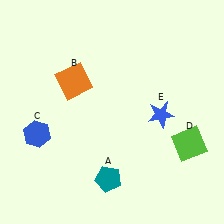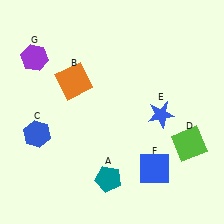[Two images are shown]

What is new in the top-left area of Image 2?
A purple hexagon (G) was added in the top-left area of Image 2.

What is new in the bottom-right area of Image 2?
A blue square (F) was added in the bottom-right area of Image 2.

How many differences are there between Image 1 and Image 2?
There are 2 differences between the two images.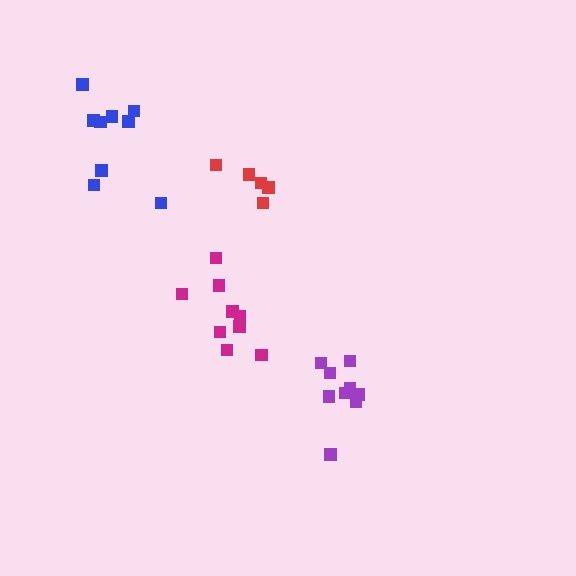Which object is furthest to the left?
The blue cluster is leftmost.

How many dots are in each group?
Group 1: 5 dots, Group 2: 9 dots, Group 3: 9 dots, Group 4: 9 dots (32 total).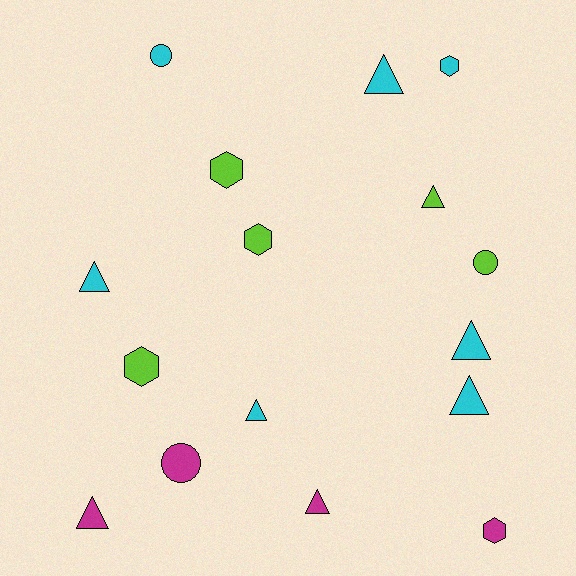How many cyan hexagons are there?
There is 1 cyan hexagon.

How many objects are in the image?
There are 16 objects.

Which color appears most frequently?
Cyan, with 7 objects.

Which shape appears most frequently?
Triangle, with 8 objects.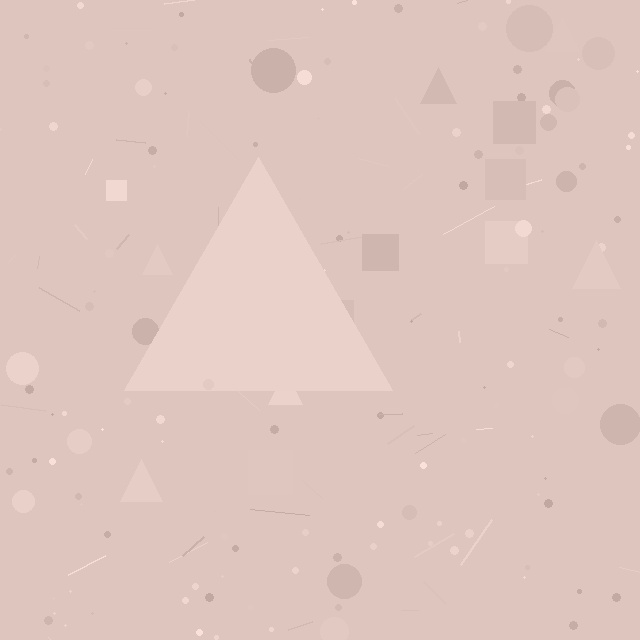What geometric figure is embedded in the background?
A triangle is embedded in the background.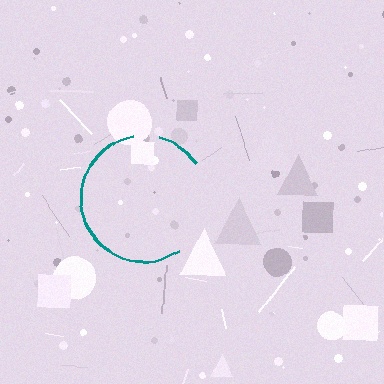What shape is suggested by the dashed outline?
The dashed outline suggests a circle.